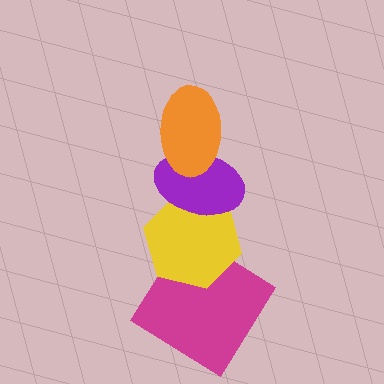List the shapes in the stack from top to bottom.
From top to bottom: the orange ellipse, the purple ellipse, the yellow hexagon, the magenta diamond.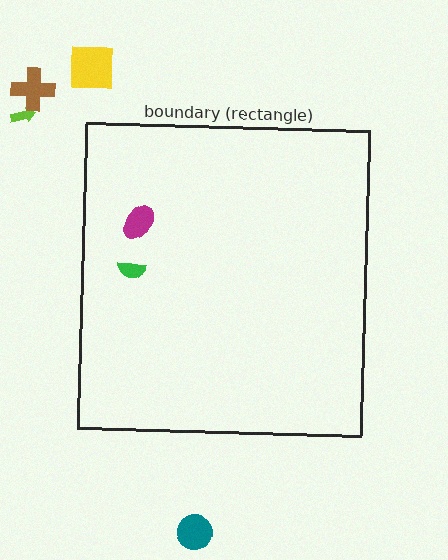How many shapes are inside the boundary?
2 inside, 4 outside.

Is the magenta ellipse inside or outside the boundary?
Inside.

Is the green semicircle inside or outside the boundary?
Inside.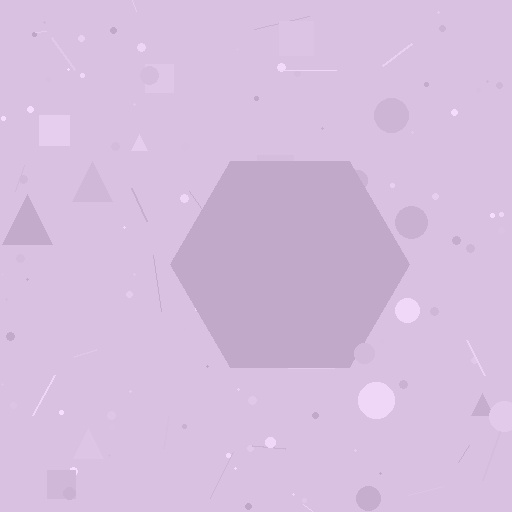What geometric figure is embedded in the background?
A hexagon is embedded in the background.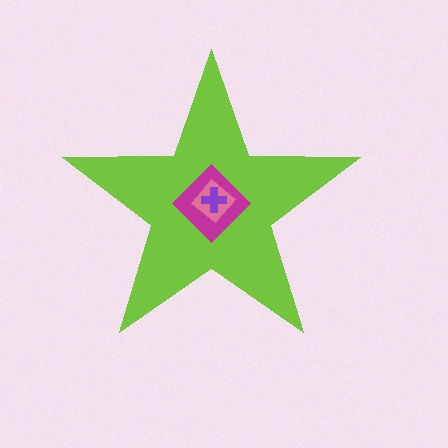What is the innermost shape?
The purple cross.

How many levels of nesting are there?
4.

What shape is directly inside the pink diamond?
The purple cross.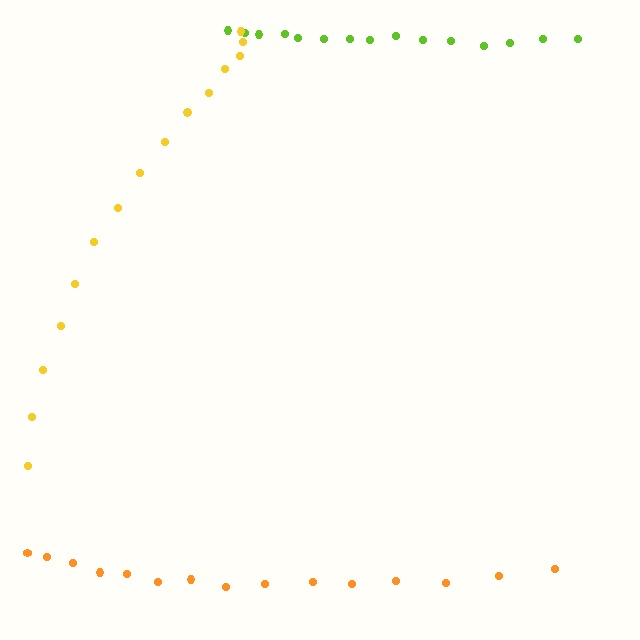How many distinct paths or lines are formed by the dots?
There are 3 distinct paths.